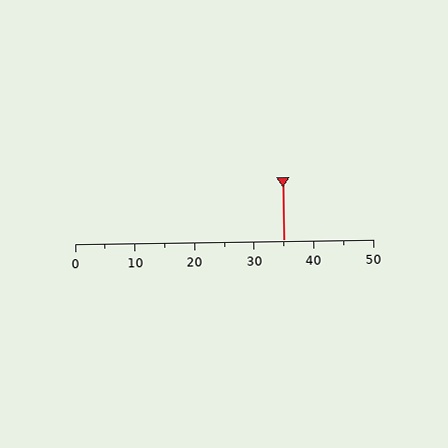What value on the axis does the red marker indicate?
The marker indicates approximately 35.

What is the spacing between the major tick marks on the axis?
The major ticks are spaced 10 apart.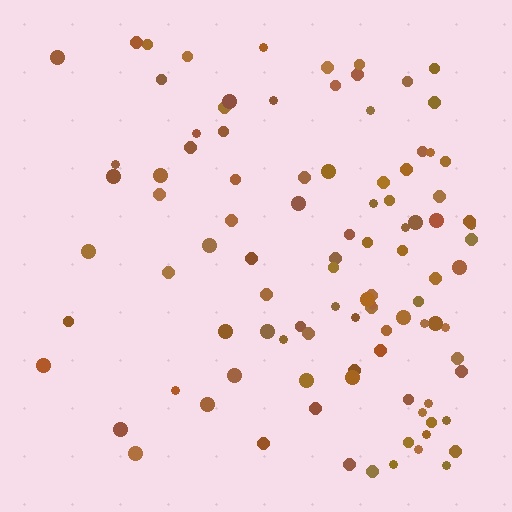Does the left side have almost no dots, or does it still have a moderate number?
Still a moderate number, just noticeably fewer than the right.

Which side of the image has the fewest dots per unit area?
The left.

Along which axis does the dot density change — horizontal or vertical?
Horizontal.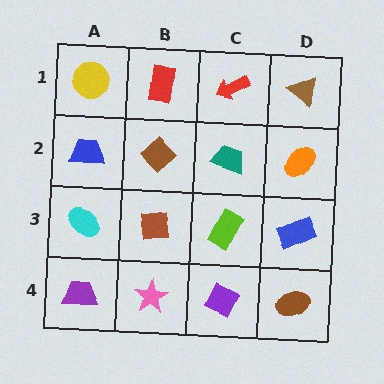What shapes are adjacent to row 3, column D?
An orange ellipse (row 2, column D), a brown ellipse (row 4, column D), a lime rectangle (row 3, column C).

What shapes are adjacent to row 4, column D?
A blue rectangle (row 3, column D), a purple diamond (row 4, column C).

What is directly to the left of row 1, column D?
A red arrow.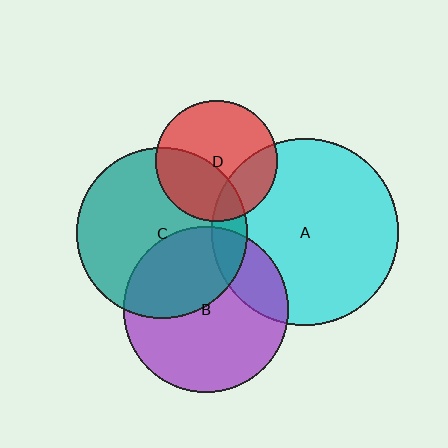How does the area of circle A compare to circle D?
Approximately 2.4 times.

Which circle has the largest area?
Circle A (cyan).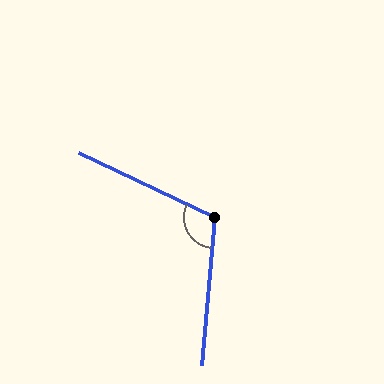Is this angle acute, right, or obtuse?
It is obtuse.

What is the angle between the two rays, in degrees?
Approximately 110 degrees.